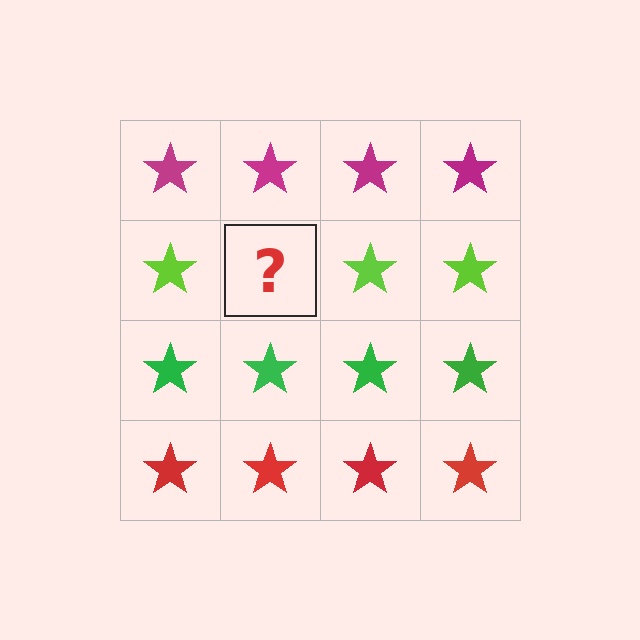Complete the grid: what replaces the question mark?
The question mark should be replaced with a lime star.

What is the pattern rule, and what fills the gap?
The rule is that each row has a consistent color. The gap should be filled with a lime star.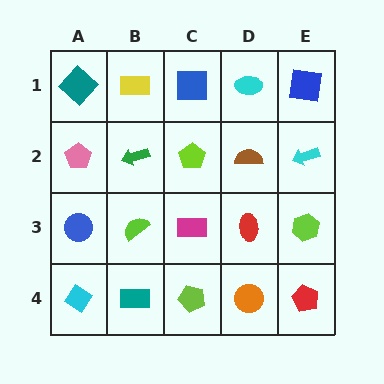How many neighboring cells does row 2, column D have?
4.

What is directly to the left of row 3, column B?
A blue circle.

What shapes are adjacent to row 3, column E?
A cyan arrow (row 2, column E), a red pentagon (row 4, column E), a red ellipse (row 3, column D).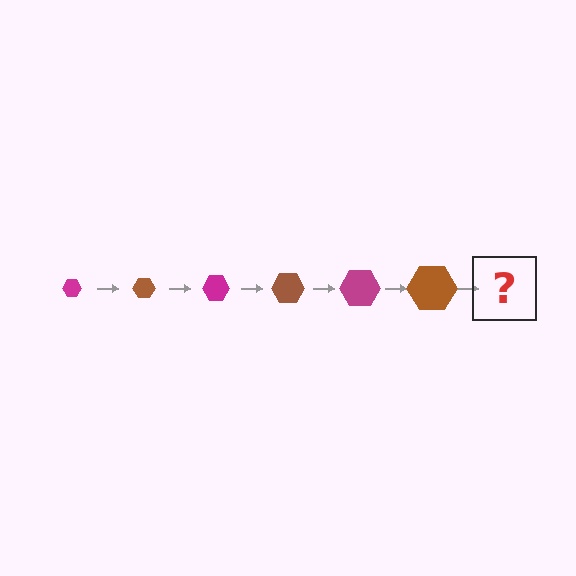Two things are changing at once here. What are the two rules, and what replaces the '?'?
The two rules are that the hexagon grows larger each step and the color cycles through magenta and brown. The '?' should be a magenta hexagon, larger than the previous one.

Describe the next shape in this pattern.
It should be a magenta hexagon, larger than the previous one.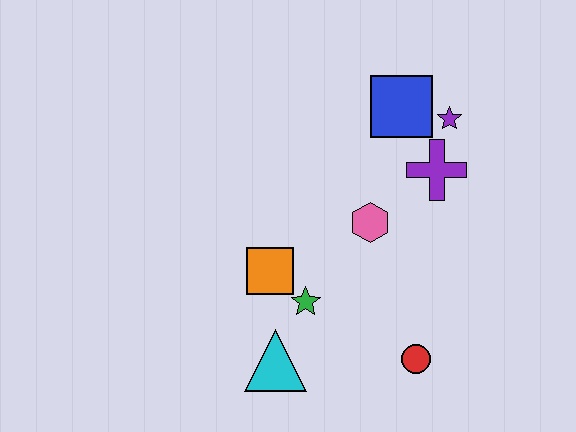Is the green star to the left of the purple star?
Yes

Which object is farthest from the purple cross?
The cyan triangle is farthest from the purple cross.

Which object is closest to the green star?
The orange square is closest to the green star.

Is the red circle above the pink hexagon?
No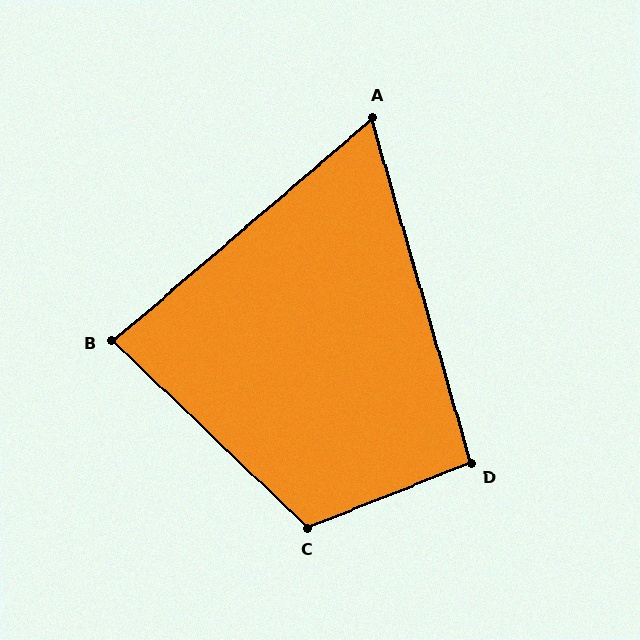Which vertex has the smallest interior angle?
A, at approximately 65 degrees.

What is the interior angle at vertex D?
Approximately 96 degrees (obtuse).